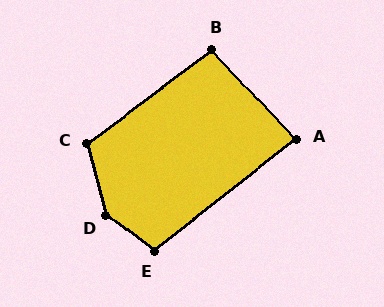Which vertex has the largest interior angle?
D, at approximately 143 degrees.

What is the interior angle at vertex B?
Approximately 97 degrees (obtuse).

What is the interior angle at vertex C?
Approximately 112 degrees (obtuse).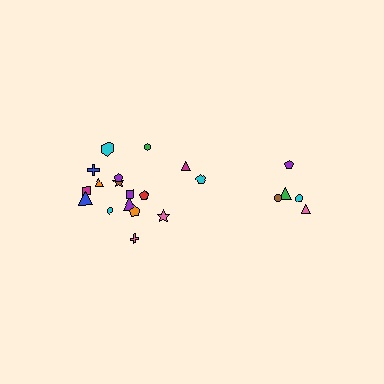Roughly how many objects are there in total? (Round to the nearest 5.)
Roughly 25 objects in total.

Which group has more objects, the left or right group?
The left group.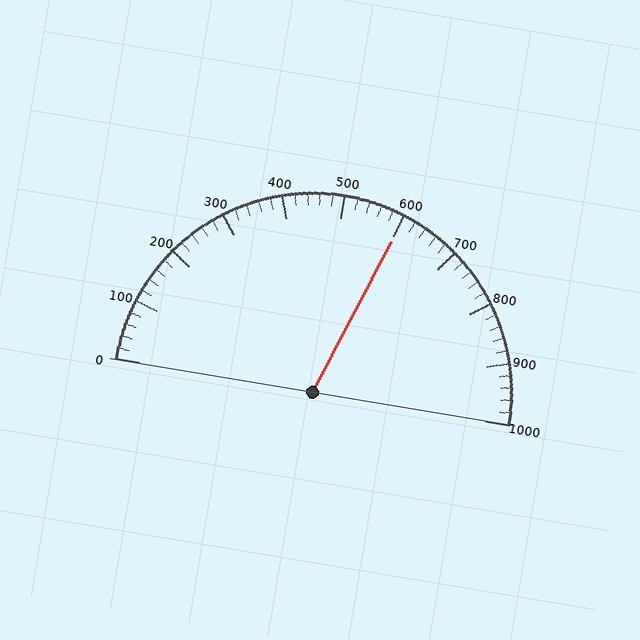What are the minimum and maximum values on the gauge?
The gauge ranges from 0 to 1000.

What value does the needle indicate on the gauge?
The needle indicates approximately 600.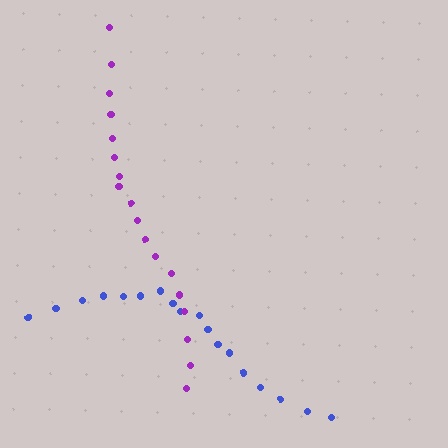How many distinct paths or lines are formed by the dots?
There are 2 distinct paths.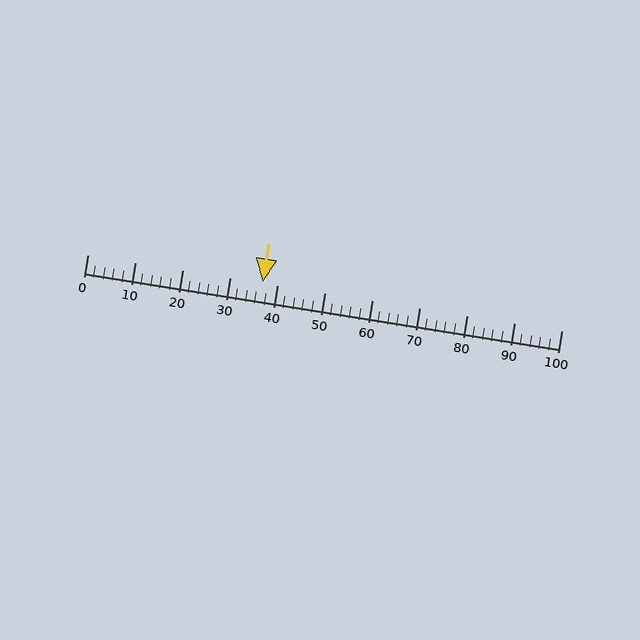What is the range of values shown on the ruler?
The ruler shows values from 0 to 100.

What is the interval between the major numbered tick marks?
The major tick marks are spaced 10 units apart.